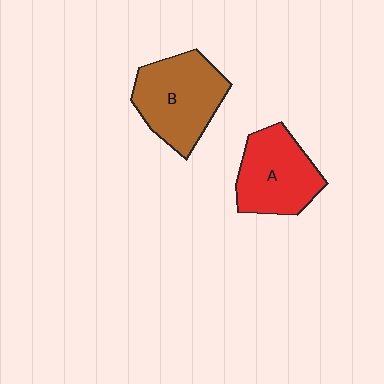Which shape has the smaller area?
Shape A (red).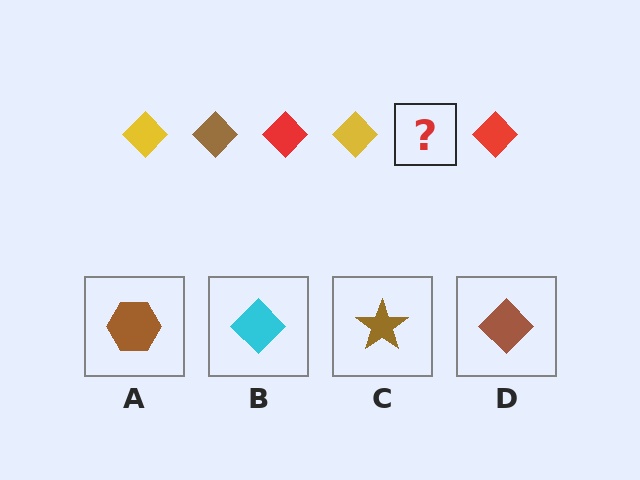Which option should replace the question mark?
Option D.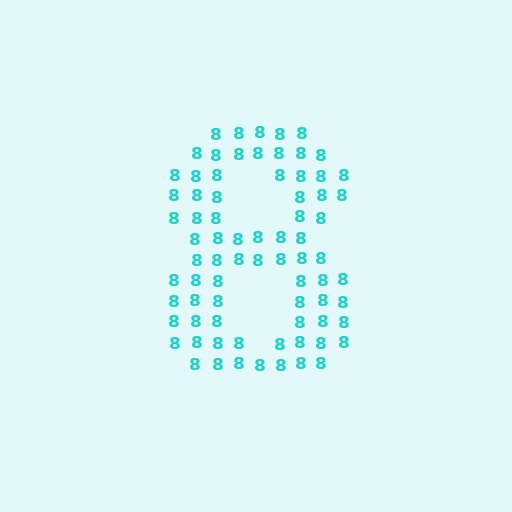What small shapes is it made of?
It is made of small digit 8's.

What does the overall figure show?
The overall figure shows the digit 8.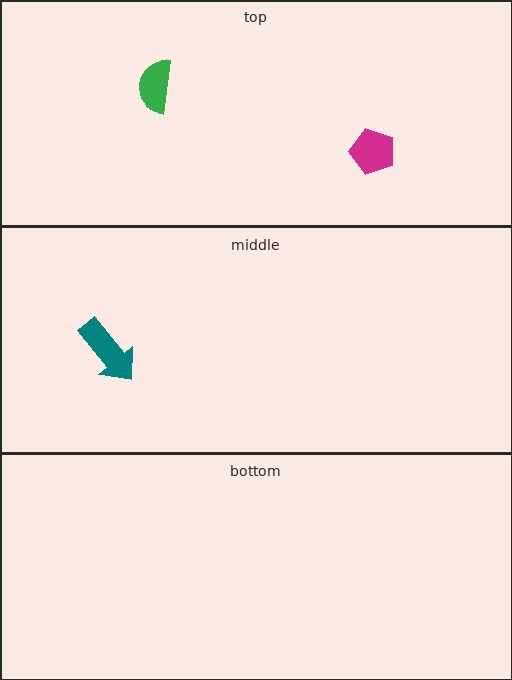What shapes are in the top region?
The green semicircle, the magenta pentagon.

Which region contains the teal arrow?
The middle region.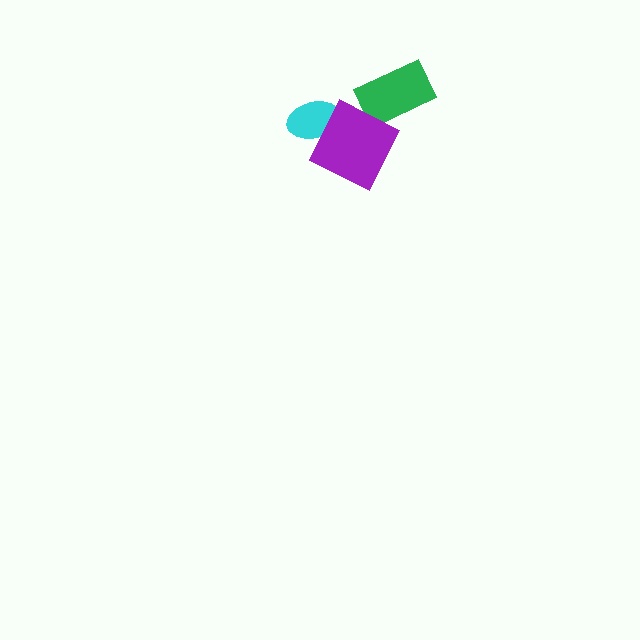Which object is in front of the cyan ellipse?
The purple square is in front of the cyan ellipse.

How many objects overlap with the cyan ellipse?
1 object overlaps with the cyan ellipse.